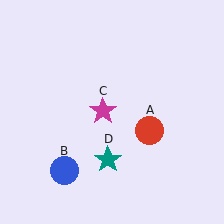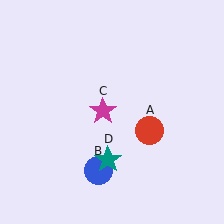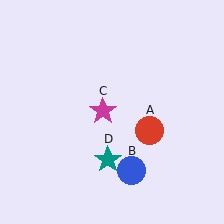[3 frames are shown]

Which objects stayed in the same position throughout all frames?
Red circle (object A) and magenta star (object C) and teal star (object D) remained stationary.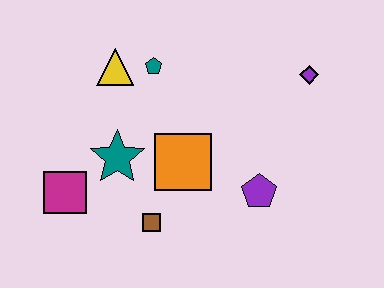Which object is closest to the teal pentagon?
The yellow triangle is closest to the teal pentagon.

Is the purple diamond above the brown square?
Yes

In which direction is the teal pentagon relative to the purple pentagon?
The teal pentagon is above the purple pentagon.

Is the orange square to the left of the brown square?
No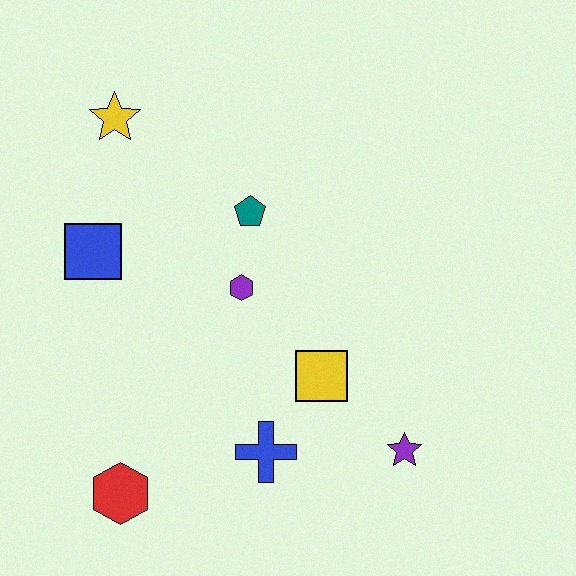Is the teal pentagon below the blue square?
No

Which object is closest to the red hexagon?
The blue cross is closest to the red hexagon.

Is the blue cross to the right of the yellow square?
No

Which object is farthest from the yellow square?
The yellow star is farthest from the yellow square.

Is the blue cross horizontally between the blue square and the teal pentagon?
No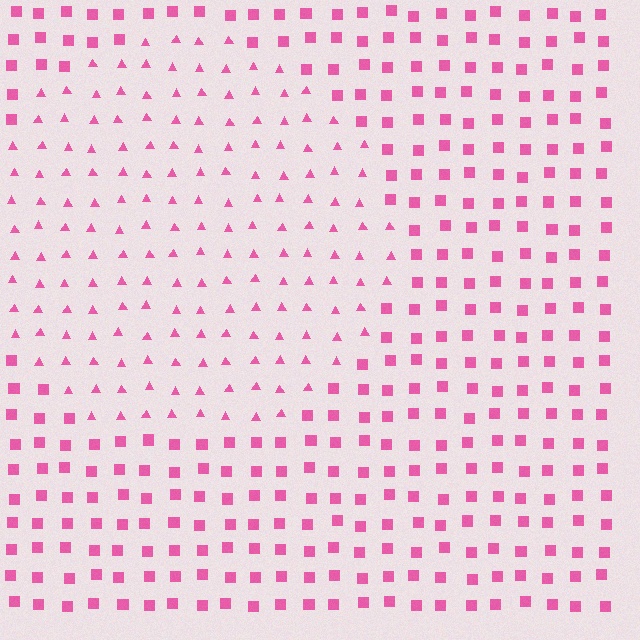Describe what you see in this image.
The image is filled with small pink elements arranged in a uniform grid. A circle-shaped region contains triangles, while the surrounding area contains squares. The boundary is defined purely by the change in element shape.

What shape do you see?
I see a circle.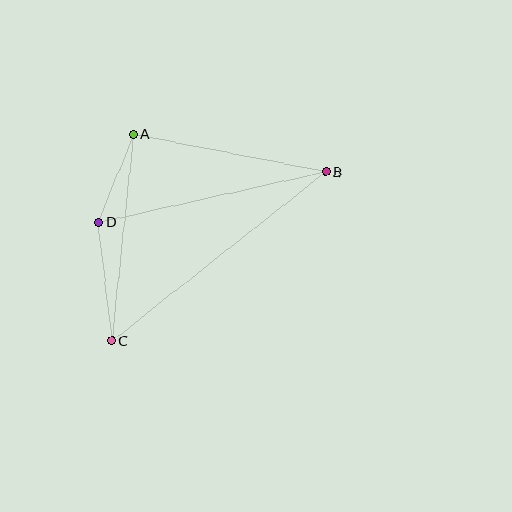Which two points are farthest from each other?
Points B and C are farthest from each other.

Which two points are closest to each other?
Points A and D are closest to each other.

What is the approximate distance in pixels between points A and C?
The distance between A and C is approximately 208 pixels.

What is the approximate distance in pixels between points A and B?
The distance between A and B is approximately 196 pixels.